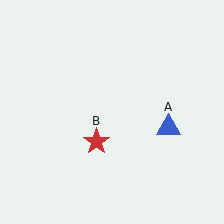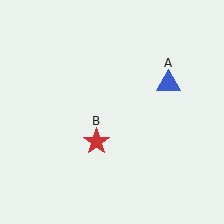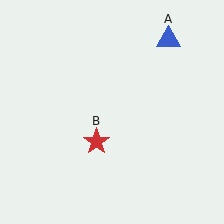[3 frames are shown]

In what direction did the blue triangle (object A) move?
The blue triangle (object A) moved up.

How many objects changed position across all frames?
1 object changed position: blue triangle (object A).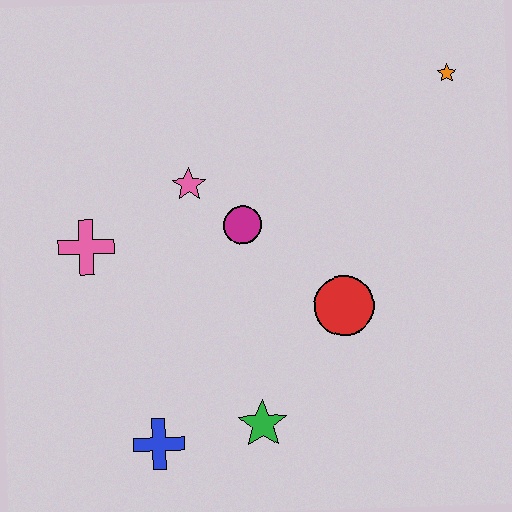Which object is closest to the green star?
The blue cross is closest to the green star.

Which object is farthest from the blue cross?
The orange star is farthest from the blue cross.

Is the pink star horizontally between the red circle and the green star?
No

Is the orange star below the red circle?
No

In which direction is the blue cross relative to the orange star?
The blue cross is below the orange star.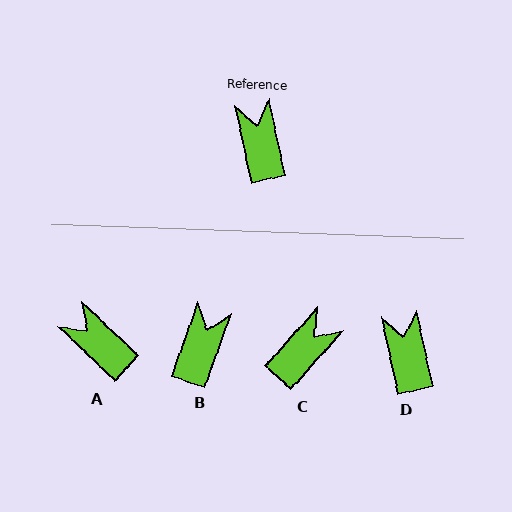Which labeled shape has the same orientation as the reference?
D.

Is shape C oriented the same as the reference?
No, it is off by about 54 degrees.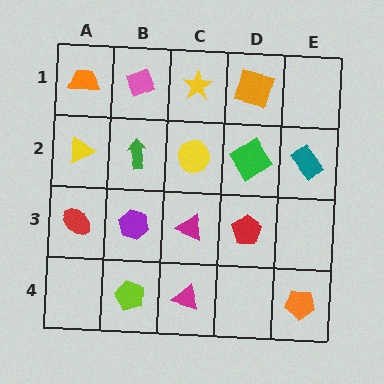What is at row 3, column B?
A purple hexagon.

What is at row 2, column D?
A green diamond.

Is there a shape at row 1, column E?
No, that cell is empty.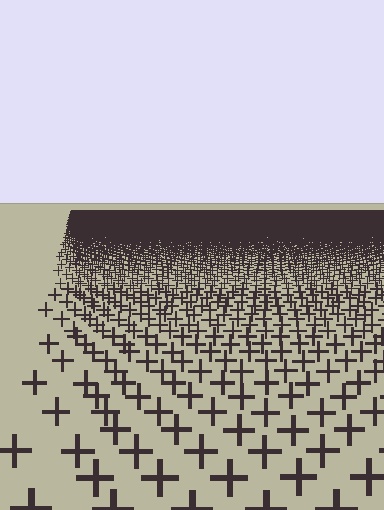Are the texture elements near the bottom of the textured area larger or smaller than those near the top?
Larger. Near the bottom, elements are closer to the viewer and appear at a bigger on-screen size.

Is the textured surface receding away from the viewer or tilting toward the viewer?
The surface is receding away from the viewer. Texture elements get smaller and denser toward the top.